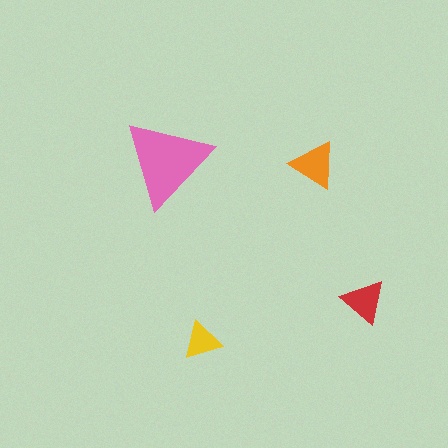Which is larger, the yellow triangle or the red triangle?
The red one.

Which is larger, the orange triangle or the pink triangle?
The pink one.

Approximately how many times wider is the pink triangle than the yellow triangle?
About 2.5 times wider.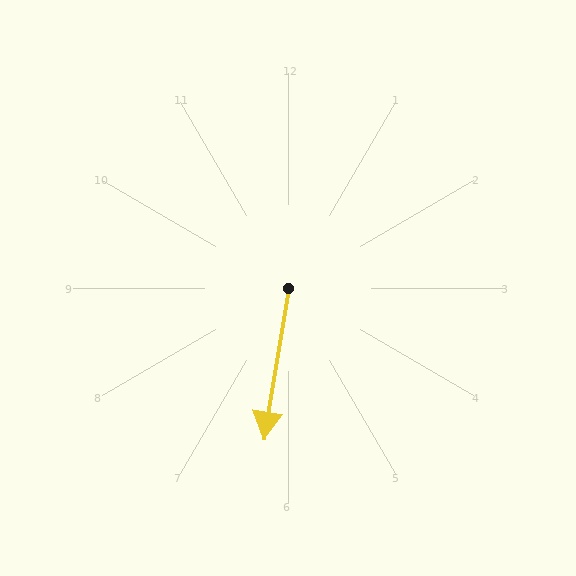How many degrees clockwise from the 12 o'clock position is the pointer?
Approximately 189 degrees.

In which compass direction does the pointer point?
South.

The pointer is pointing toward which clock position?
Roughly 6 o'clock.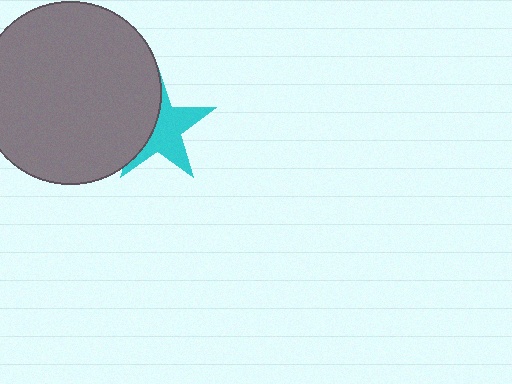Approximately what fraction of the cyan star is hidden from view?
Roughly 44% of the cyan star is hidden behind the gray circle.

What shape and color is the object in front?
The object in front is a gray circle.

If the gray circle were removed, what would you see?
You would see the complete cyan star.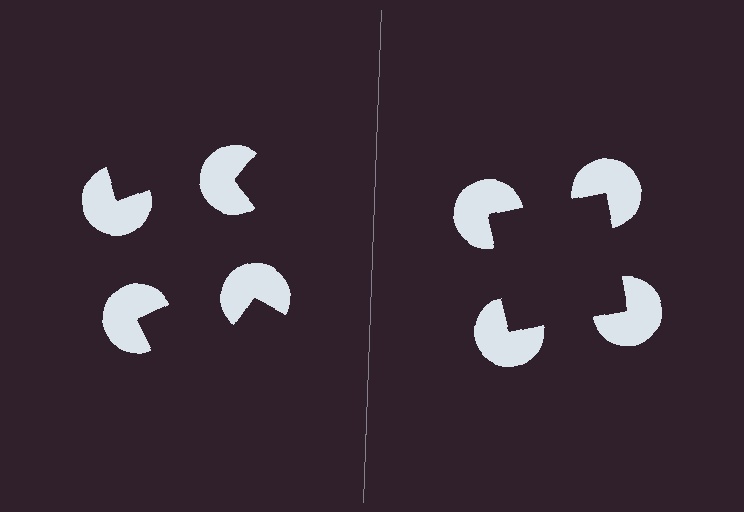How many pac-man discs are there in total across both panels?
8 — 4 on each side.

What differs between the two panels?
The pac-man discs are positioned identically on both sides; only the wedge orientations differ. On the right they align to a square; on the left they are misaligned.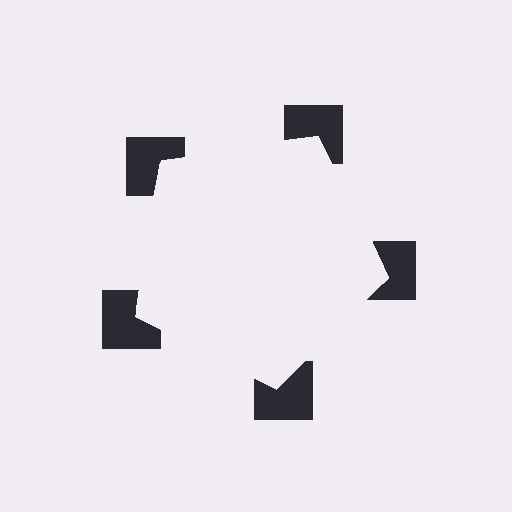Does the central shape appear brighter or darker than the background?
It typically appears slightly brighter than the background, even though no actual brightness change is drawn.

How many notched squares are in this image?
There are 5 — one at each vertex of the illusory pentagon.